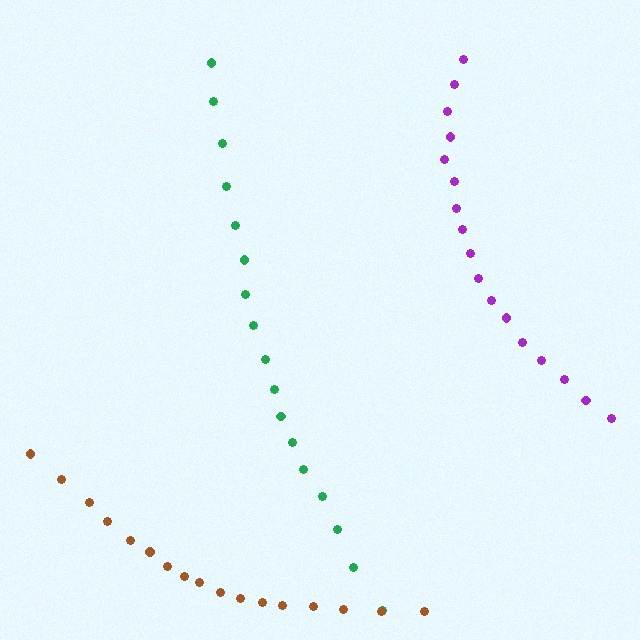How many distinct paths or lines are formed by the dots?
There are 3 distinct paths.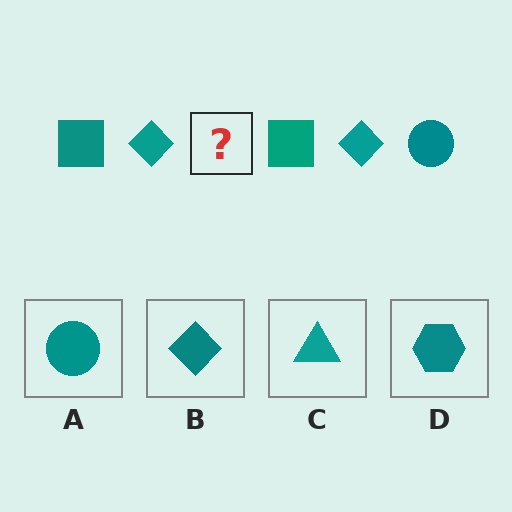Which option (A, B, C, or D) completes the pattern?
A.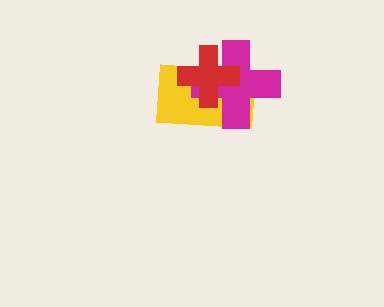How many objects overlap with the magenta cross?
2 objects overlap with the magenta cross.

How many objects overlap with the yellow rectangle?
2 objects overlap with the yellow rectangle.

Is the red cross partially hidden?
No, no other shape covers it.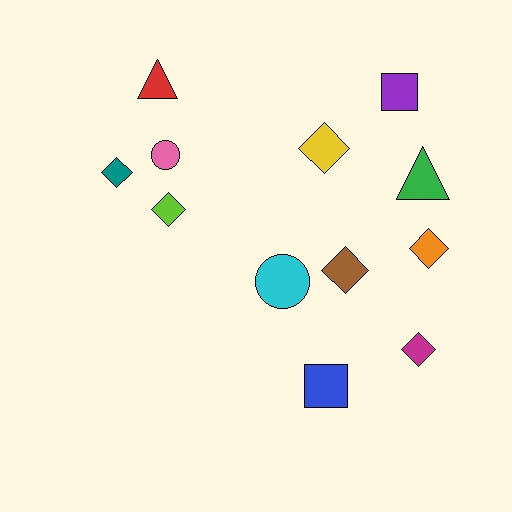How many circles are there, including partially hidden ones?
There are 2 circles.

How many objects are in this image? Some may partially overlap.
There are 12 objects.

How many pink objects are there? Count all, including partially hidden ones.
There is 1 pink object.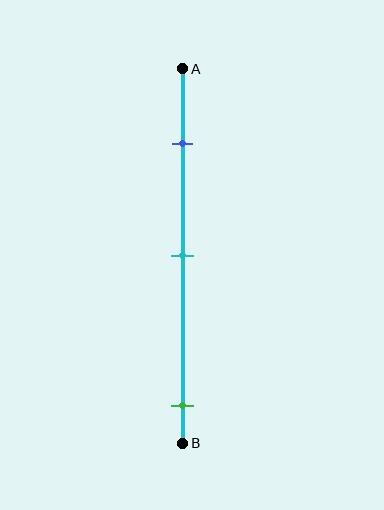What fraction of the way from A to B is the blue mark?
The blue mark is approximately 20% (0.2) of the way from A to B.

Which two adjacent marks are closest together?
The blue and cyan marks are the closest adjacent pair.